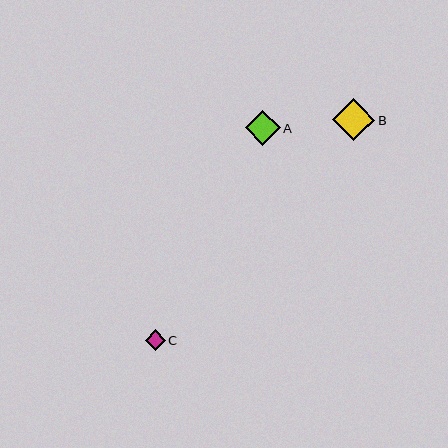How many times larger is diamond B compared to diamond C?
Diamond B is approximately 2.1 times the size of diamond C.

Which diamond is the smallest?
Diamond C is the smallest with a size of approximately 20 pixels.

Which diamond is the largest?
Diamond B is the largest with a size of approximately 42 pixels.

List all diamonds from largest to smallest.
From largest to smallest: B, A, C.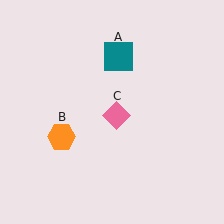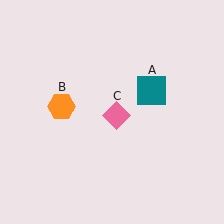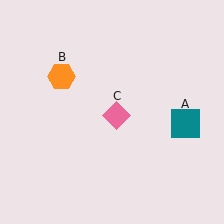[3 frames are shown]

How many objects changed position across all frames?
2 objects changed position: teal square (object A), orange hexagon (object B).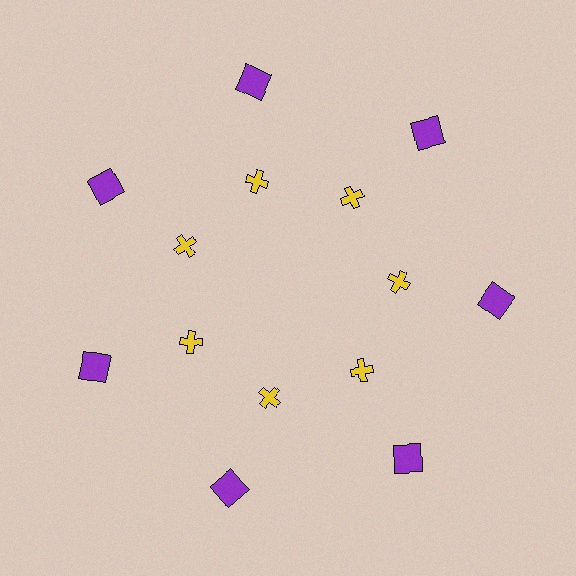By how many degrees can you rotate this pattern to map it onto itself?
The pattern maps onto itself every 51 degrees of rotation.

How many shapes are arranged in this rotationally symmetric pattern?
There are 14 shapes, arranged in 7 groups of 2.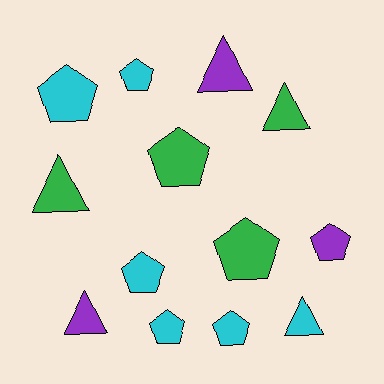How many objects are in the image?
There are 13 objects.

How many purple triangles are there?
There are 2 purple triangles.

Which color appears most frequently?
Cyan, with 6 objects.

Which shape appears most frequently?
Pentagon, with 8 objects.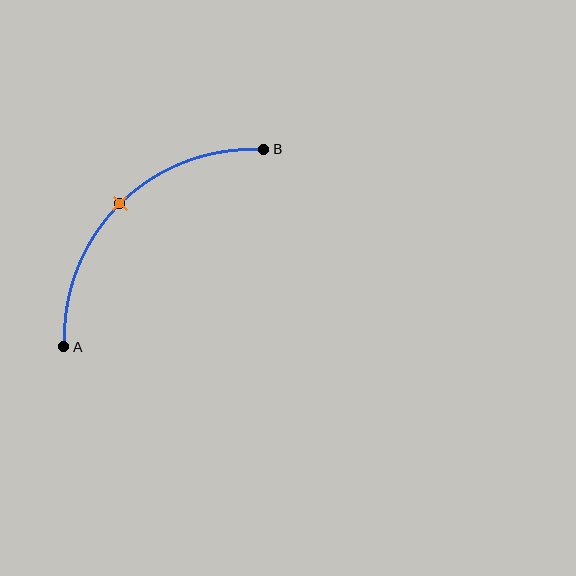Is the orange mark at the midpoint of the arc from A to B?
Yes. The orange mark lies on the arc at equal arc-length from both A and B — it is the arc midpoint.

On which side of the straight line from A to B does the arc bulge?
The arc bulges above and to the left of the straight line connecting A and B.